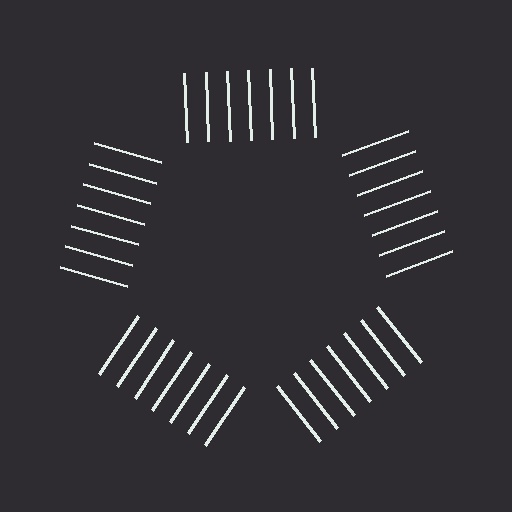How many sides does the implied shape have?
5 sides — the line-ends trace a pentagon.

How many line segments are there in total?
35 — 7 along each of the 5 edges.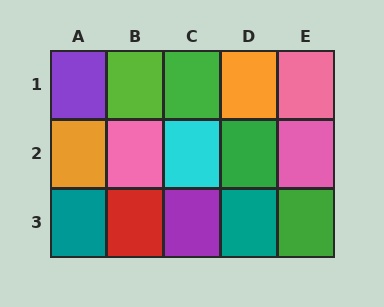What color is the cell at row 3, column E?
Green.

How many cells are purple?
2 cells are purple.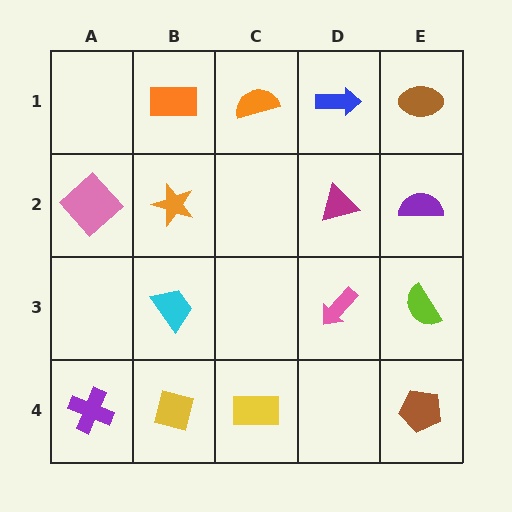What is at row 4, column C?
A yellow rectangle.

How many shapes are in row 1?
4 shapes.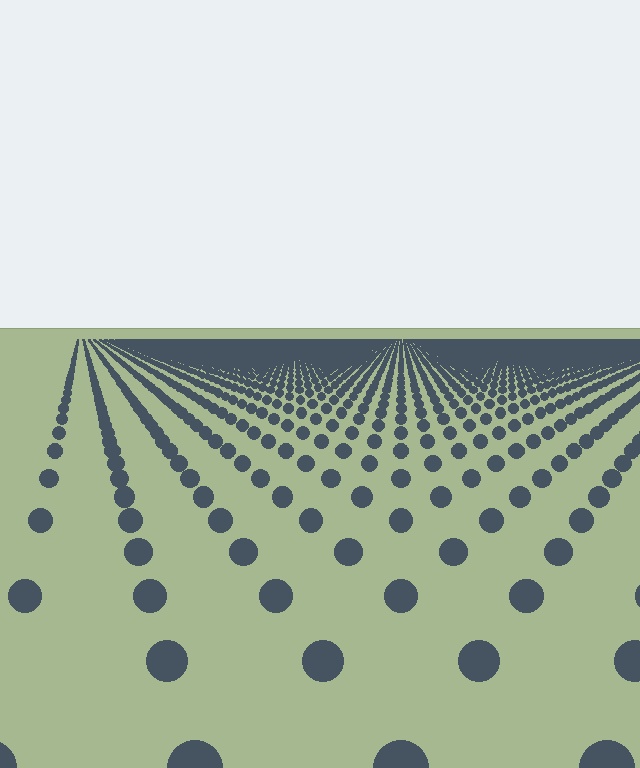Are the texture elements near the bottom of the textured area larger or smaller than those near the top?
Larger. Near the bottom, elements are closer to the viewer and appear at a bigger on-screen size.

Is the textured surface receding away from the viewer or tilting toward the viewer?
The surface is receding away from the viewer. Texture elements get smaller and denser toward the top.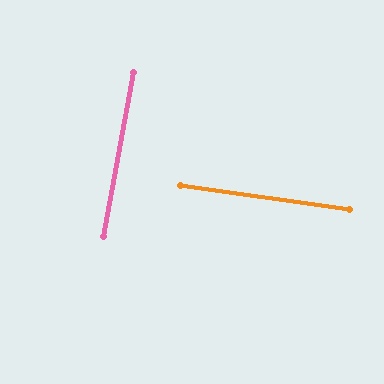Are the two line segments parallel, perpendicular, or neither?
Perpendicular — they meet at approximately 88°.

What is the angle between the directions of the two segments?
Approximately 88 degrees.